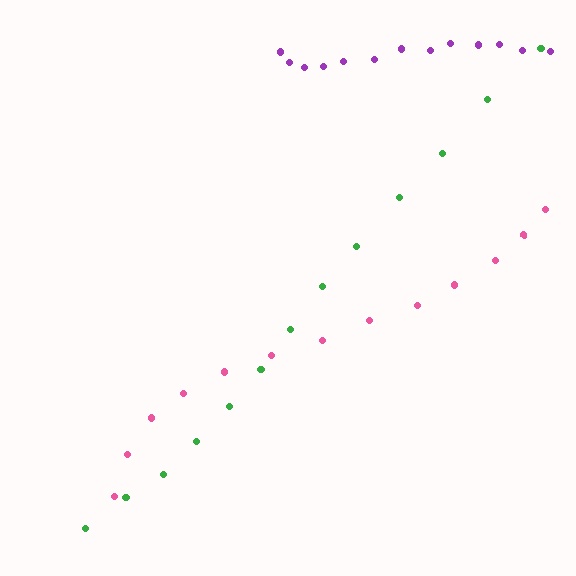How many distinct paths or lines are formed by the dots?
There are 3 distinct paths.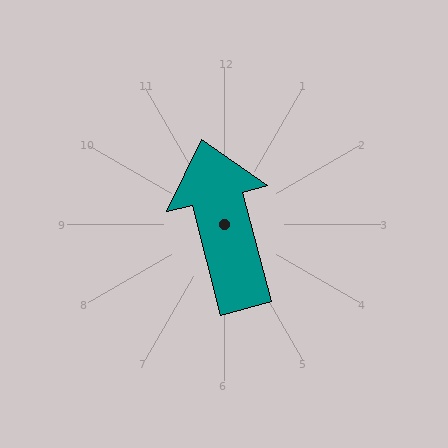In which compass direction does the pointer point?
North.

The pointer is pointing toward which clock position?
Roughly 12 o'clock.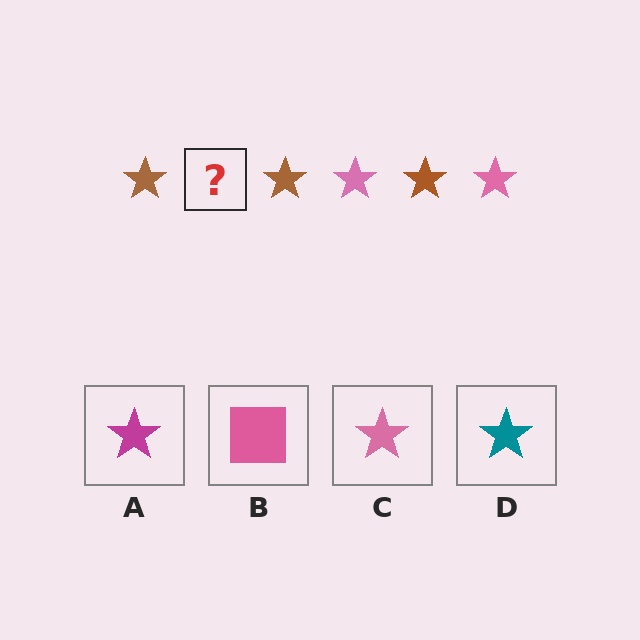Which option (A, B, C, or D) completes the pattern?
C.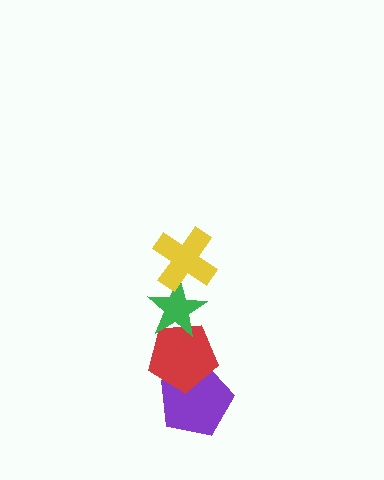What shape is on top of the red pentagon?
The green star is on top of the red pentagon.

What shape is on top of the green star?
The yellow cross is on top of the green star.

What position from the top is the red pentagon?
The red pentagon is 3rd from the top.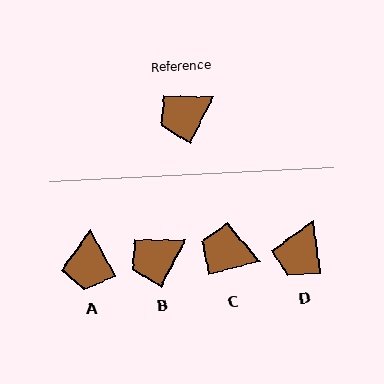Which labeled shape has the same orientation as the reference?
B.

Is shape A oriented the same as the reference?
No, it is off by about 55 degrees.